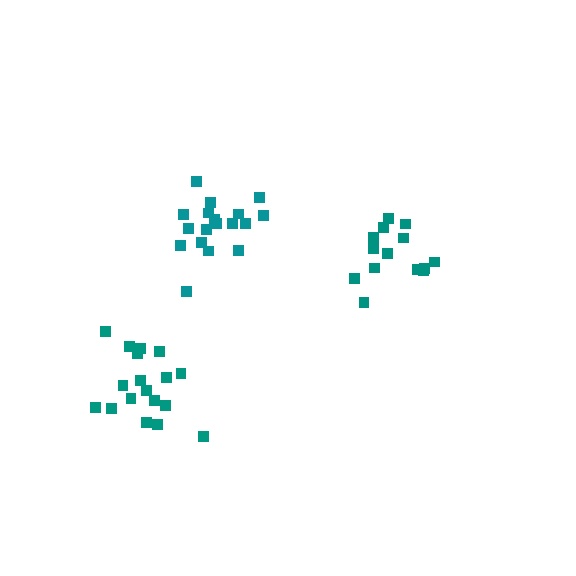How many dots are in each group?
Group 1: 14 dots, Group 2: 18 dots, Group 3: 18 dots (50 total).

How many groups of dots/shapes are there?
There are 3 groups.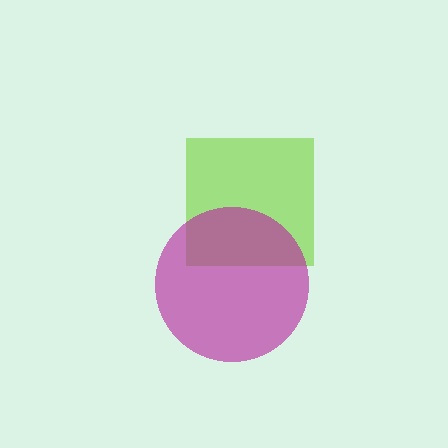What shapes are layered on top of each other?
The layered shapes are: a lime square, a magenta circle.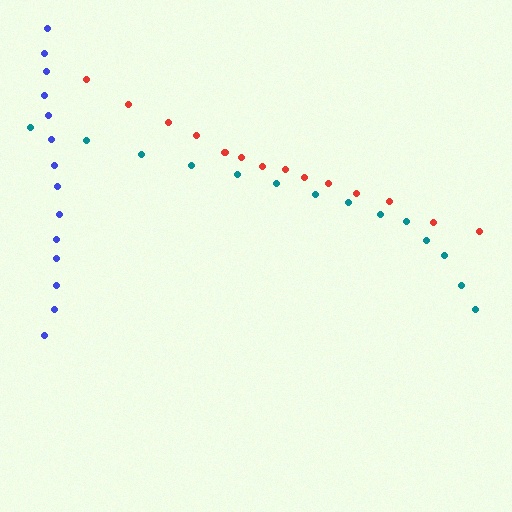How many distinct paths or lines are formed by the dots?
There are 3 distinct paths.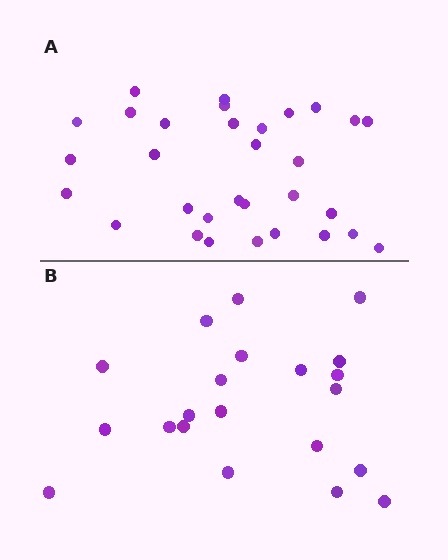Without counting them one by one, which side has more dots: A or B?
Region A (the top region) has more dots.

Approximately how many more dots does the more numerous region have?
Region A has roughly 10 or so more dots than region B.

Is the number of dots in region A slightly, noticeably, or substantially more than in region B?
Region A has substantially more. The ratio is roughly 1.5 to 1.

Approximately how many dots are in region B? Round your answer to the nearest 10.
About 20 dots. (The exact count is 21, which rounds to 20.)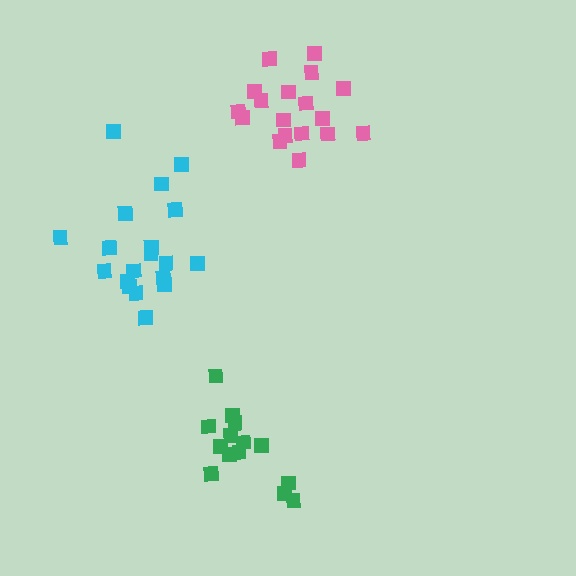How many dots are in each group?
Group 1: 19 dots, Group 2: 14 dots, Group 3: 18 dots (51 total).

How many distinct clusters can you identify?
There are 3 distinct clusters.